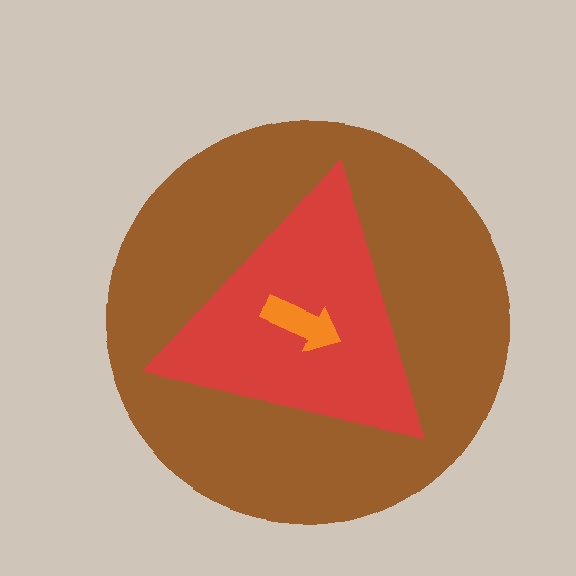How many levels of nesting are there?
3.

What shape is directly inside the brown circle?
The red triangle.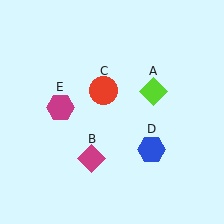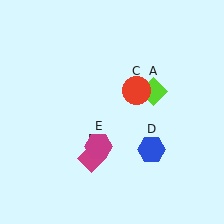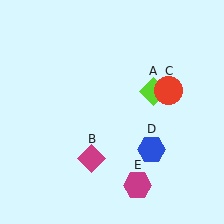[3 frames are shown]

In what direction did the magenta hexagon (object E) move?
The magenta hexagon (object E) moved down and to the right.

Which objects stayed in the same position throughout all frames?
Lime diamond (object A) and magenta diamond (object B) and blue hexagon (object D) remained stationary.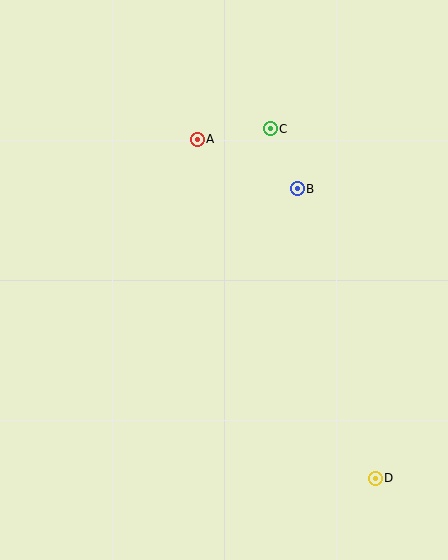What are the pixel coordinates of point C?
Point C is at (270, 129).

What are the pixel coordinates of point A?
Point A is at (197, 139).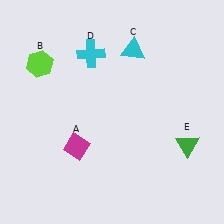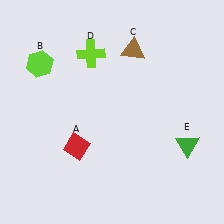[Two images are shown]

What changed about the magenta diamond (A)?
In Image 1, A is magenta. In Image 2, it changed to red.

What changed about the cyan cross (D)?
In Image 1, D is cyan. In Image 2, it changed to lime.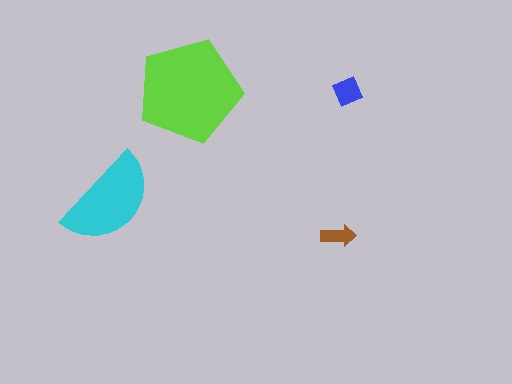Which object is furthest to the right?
The blue diamond is rightmost.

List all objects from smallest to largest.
The brown arrow, the blue diamond, the cyan semicircle, the lime pentagon.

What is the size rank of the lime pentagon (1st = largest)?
1st.